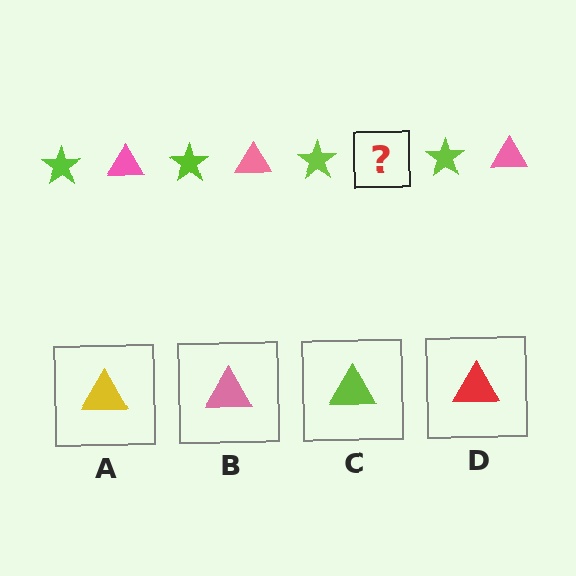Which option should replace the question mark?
Option B.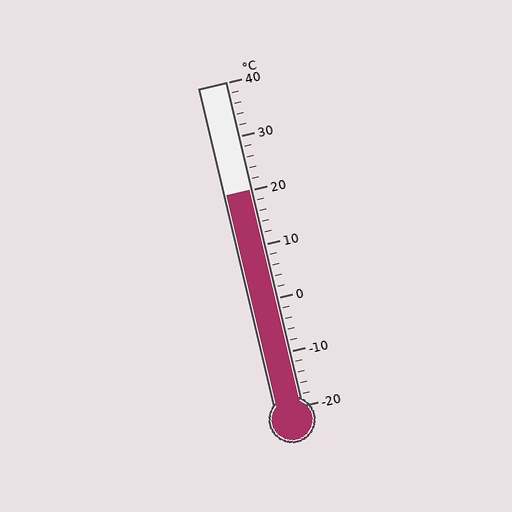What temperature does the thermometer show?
The thermometer shows approximately 20°C.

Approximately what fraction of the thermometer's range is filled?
The thermometer is filled to approximately 65% of its range.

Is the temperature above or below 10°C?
The temperature is above 10°C.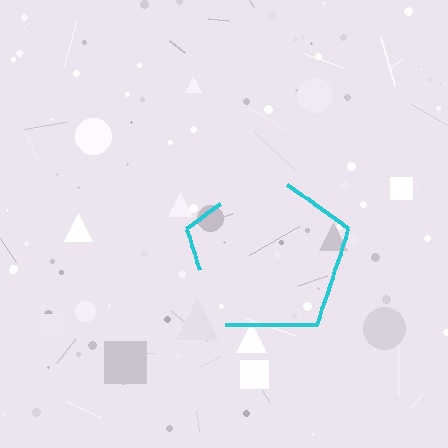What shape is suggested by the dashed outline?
The dashed outline suggests a pentagon.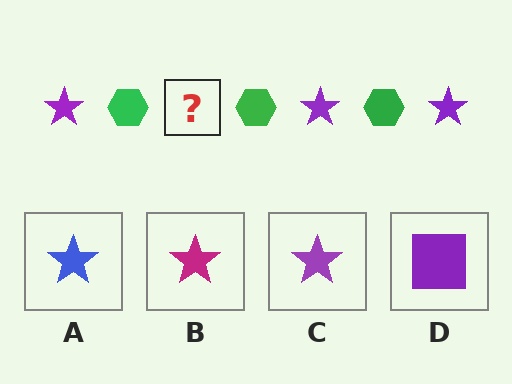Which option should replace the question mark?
Option C.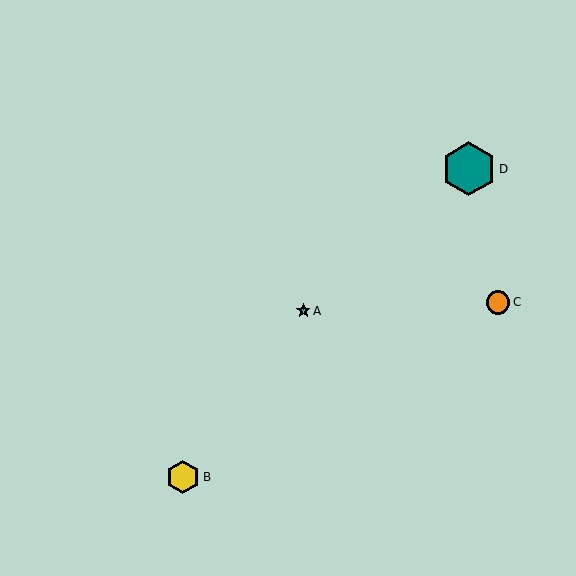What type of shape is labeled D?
Shape D is a teal hexagon.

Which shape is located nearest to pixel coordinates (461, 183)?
The teal hexagon (labeled D) at (469, 169) is nearest to that location.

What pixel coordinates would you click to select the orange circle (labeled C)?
Click at (498, 302) to select the orange circle C.